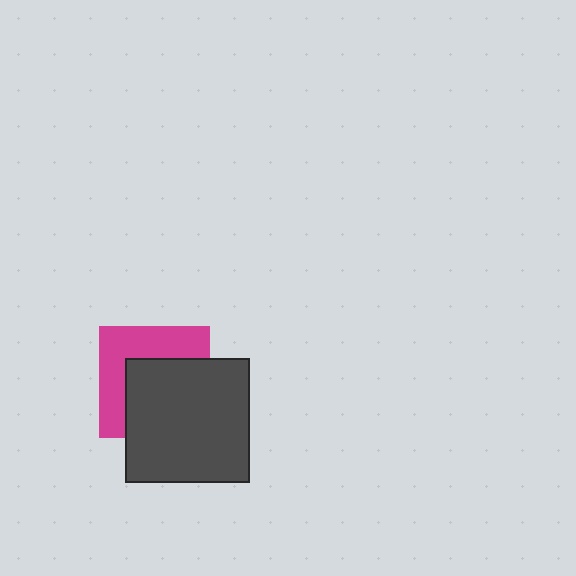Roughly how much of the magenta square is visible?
About half of it is visible (roughly 45%).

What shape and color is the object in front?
The object in front is a dark gray square.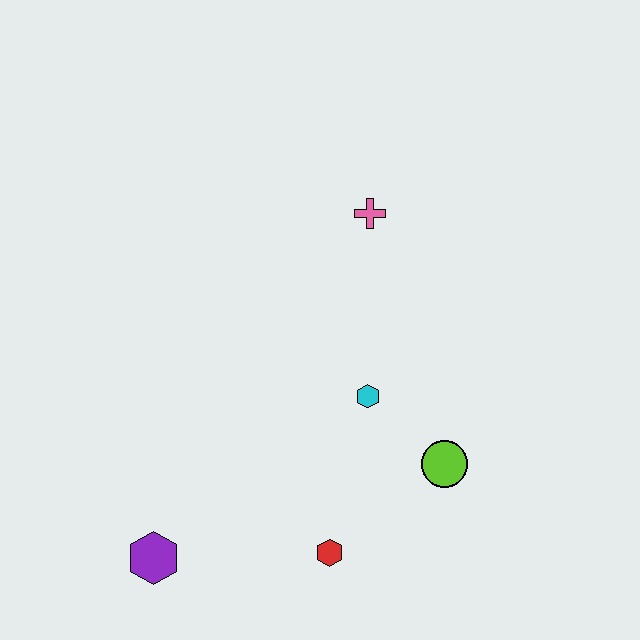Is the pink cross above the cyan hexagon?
Yes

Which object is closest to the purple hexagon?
The red hexagon is closest to the purple hexagon.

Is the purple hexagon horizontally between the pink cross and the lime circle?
No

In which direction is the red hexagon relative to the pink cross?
The red hexagon is below the pink cross.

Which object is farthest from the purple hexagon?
The pink cross is farthest from the purple hexagon.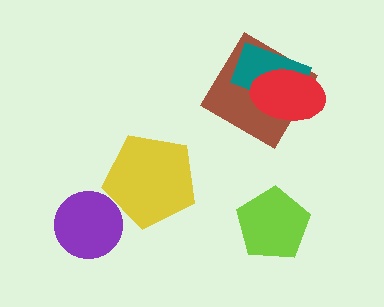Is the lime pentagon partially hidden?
No, no other shape covers it.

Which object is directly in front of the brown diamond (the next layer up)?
The teal rectangle is directly in front of the brown diamond.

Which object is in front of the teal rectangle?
The red ellipse is in front of the teal rectangle.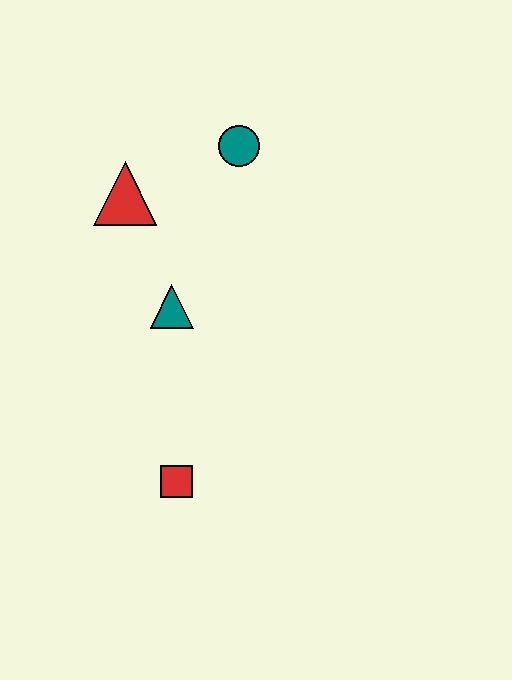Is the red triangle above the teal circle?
No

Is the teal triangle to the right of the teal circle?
No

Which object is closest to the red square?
The teal triangle is closest to the red square.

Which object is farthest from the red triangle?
The red square is farthest from the red triangle.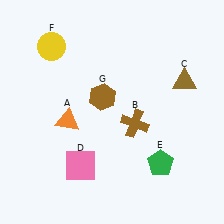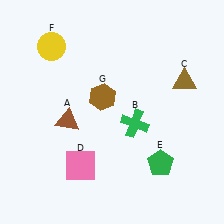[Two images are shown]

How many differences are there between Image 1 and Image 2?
There are 2 differences between the two images.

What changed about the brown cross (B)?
In Image 1, B is brown. In Image 2, it changed to green.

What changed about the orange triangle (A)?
In Image 1, A is orange. In Image 2, it changed to brown.